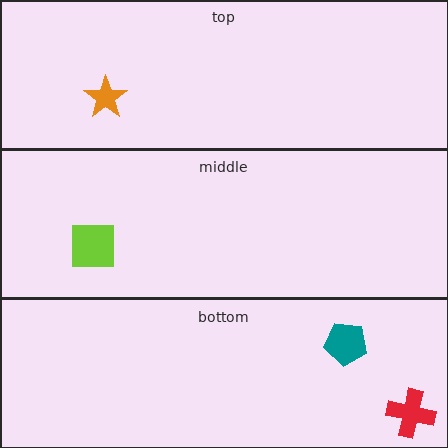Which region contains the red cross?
The bottom region.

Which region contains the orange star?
The top region.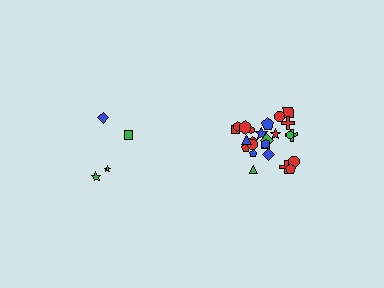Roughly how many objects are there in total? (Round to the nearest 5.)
Roughly 30 objects in total.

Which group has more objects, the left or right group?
The right group.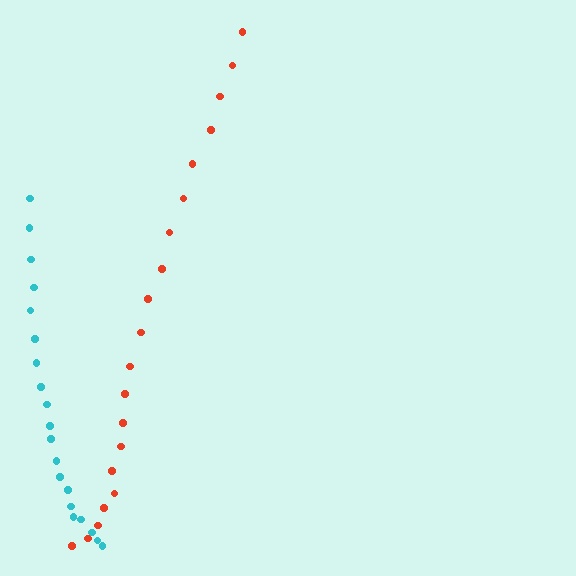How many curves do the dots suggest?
There are 2 distinct paths.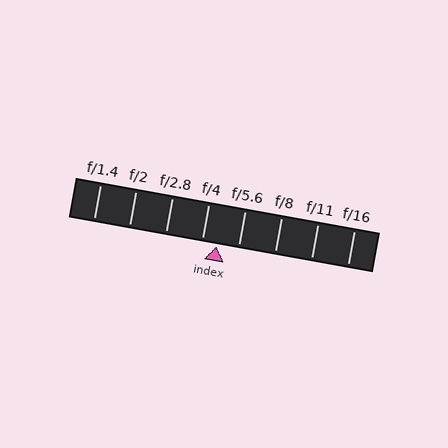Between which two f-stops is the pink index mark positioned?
The index mark is between f/4 and f/5.6.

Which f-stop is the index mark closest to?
The index mark is closest to f/4.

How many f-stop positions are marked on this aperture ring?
There are 8 f-stop positions marked.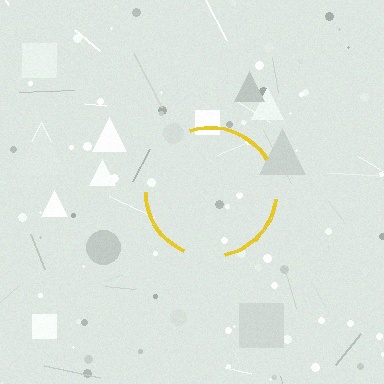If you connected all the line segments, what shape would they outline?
They would outline a circle.